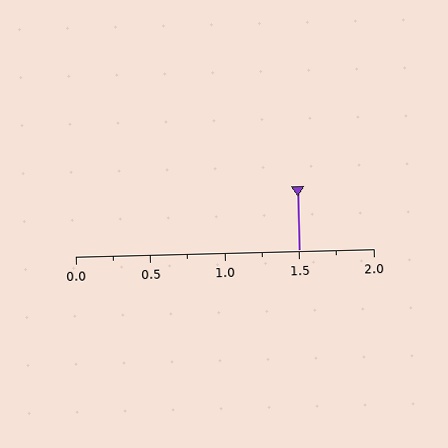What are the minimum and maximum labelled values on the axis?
The axis runs from 0.0 to 2.0.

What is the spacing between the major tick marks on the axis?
The major ticks are spaced 0.5 apart.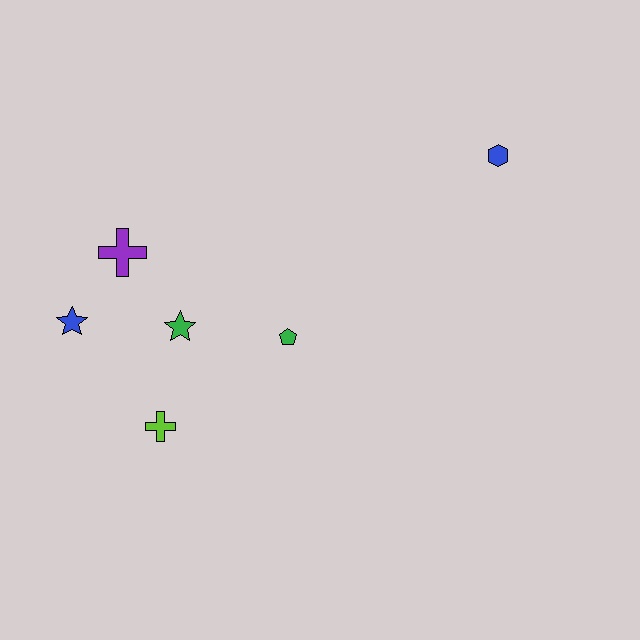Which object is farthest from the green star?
The blue hexagon is farthest from the green star.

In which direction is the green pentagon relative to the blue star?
The green pentagon is to the right of the blue star.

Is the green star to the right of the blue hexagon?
No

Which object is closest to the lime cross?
The green star is closest to the lime cross.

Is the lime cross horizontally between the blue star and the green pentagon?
Yes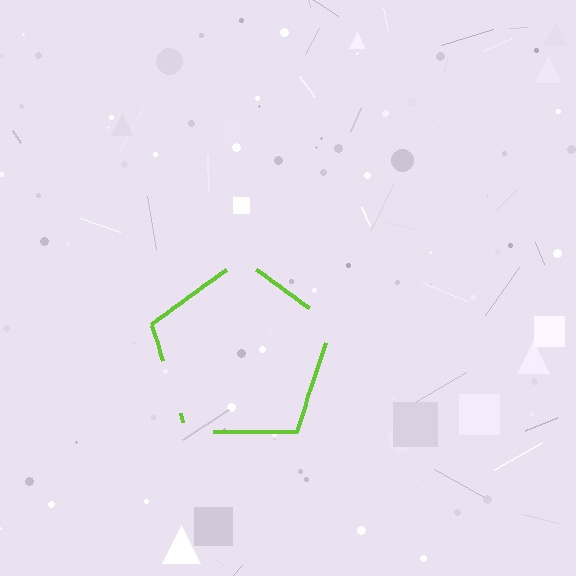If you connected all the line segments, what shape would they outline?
They would outline a pentagon.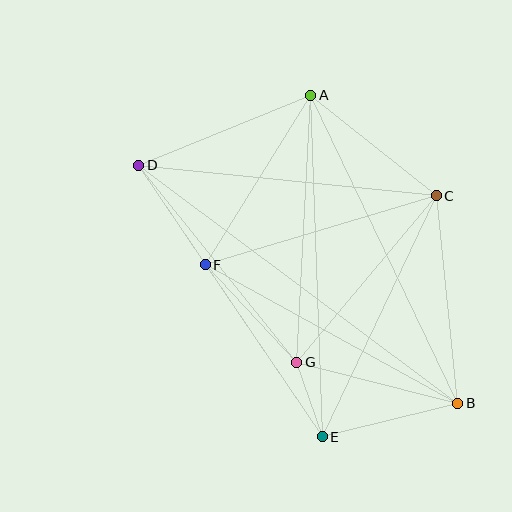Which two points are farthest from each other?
Points B and D are farthest from each other.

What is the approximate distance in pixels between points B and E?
The distance between B and E is approximately 140 pixels.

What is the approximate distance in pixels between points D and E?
The distance between D and E is approximately 327 pixels.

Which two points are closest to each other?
Points E and G are closest to each other.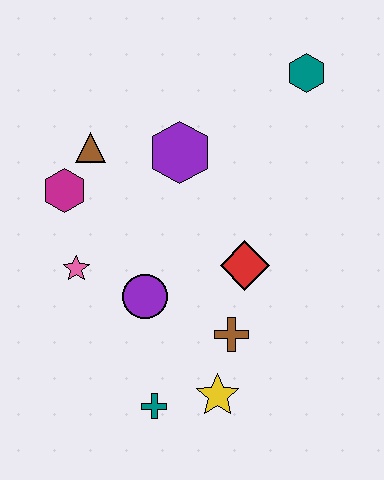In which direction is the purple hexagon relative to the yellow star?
The purple hexagon is above the yellow star.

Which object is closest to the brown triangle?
The magenta hexagon is closest to the brown triangle.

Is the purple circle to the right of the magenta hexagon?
Yes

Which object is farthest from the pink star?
The teal hexagon is farthest from the pink star.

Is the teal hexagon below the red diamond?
No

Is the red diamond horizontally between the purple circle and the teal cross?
No